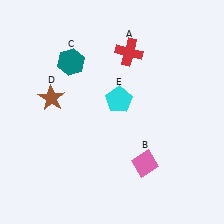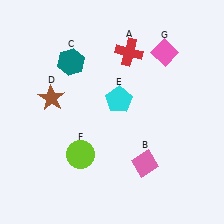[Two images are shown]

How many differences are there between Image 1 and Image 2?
There are 2 differences between the two images.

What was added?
A lime circle (F), a pink diamond (G) were added in Image 2.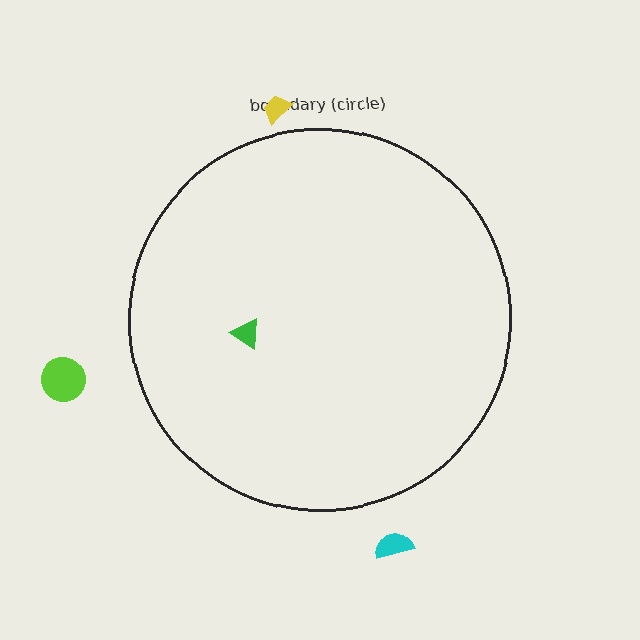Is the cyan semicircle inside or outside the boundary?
Outside.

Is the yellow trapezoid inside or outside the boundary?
Outside.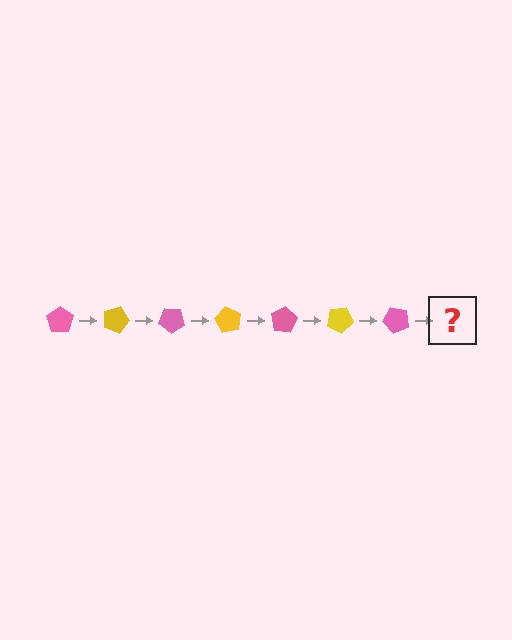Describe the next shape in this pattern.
It should be a yellow pentagon, rotated 140 degrees from the start.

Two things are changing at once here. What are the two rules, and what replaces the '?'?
The two rules are that it rotates 20 degrees each step and the color cycles through pink and yellow. The '?' should be a yellow pentagon, rotated 140 degrees from the start.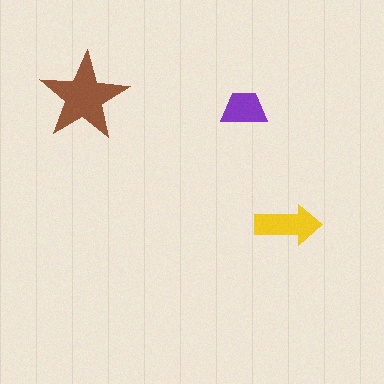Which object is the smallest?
The purple trapezoid.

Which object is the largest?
The brown star.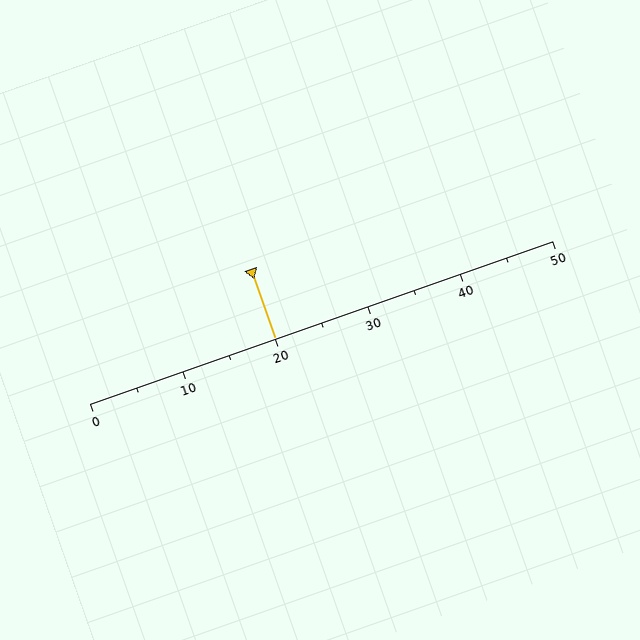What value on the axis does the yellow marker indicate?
The marker indicates approximately 20.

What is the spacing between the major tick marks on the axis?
The major ticks are spaced 10 apart.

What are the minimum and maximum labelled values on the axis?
The axis runs from 0 to 50.